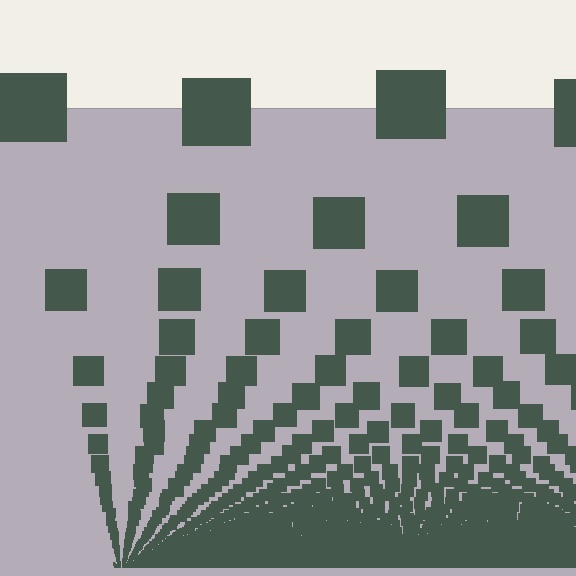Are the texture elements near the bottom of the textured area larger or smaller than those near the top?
Smaller. The gradient is inverted — elements near the bottom are smaller and denser.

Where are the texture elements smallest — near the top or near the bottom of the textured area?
Near the bottom.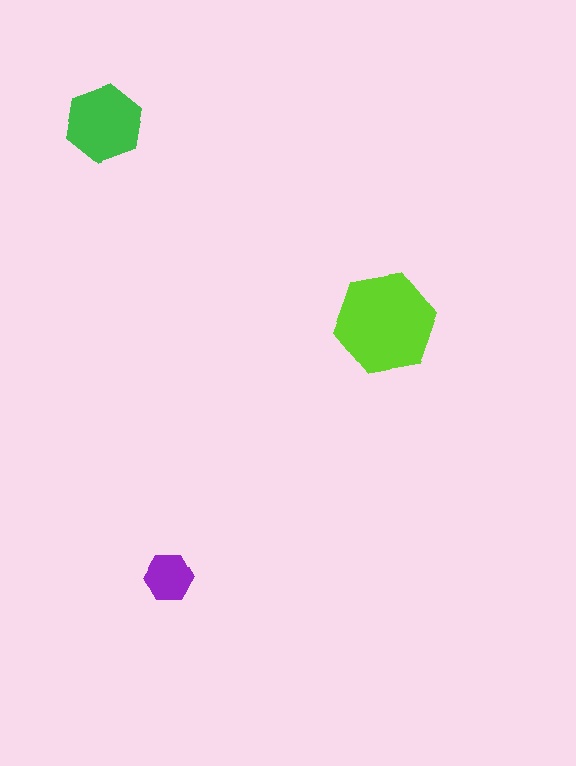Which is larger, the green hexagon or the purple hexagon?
The green one.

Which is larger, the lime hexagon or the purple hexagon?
The lime one.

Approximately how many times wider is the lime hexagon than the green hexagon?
About 1.5 times wider.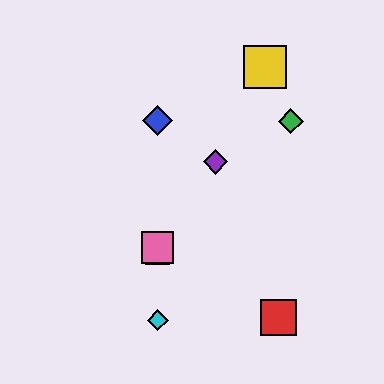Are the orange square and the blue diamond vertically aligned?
Yes, both are at x≈158.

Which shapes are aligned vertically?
The blue diamond, the orange square, the cyan diamond, the pink square are aligned vertically.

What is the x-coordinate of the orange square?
The orange square is at x≈158.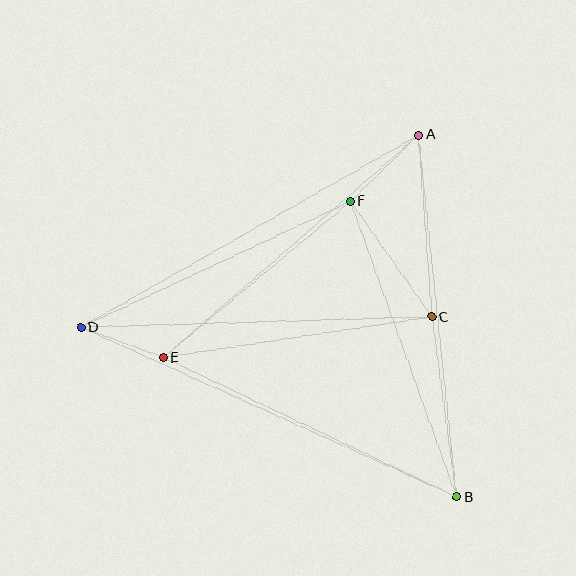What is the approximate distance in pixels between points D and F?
The distance between D and F is approximately 297 pixels.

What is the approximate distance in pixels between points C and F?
The distance between C and F is approximately 141 pixels.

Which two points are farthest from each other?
Points B and D are farthest from each other.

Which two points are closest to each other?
Points D and E are closest to each other.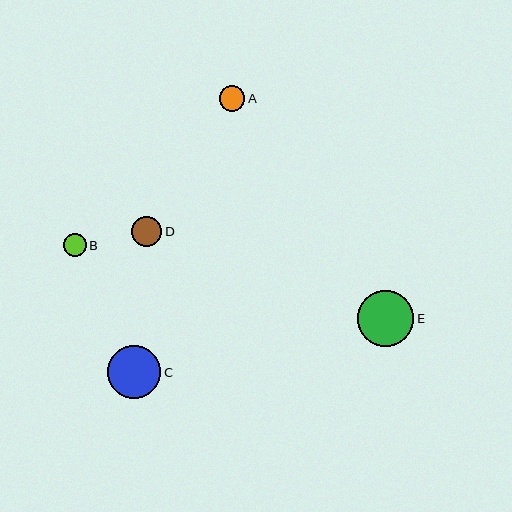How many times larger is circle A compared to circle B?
Circle A is approximately 1.1 times the size of circle B.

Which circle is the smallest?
Circle B is the smallest with a size of approximately 23 pixels.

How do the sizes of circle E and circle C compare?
Circle E and circle C are approximately the same size.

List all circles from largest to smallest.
From largest to smallest: E, C, D, A, B.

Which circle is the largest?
Circle E is the largest with a size of approximately 56 pixels.